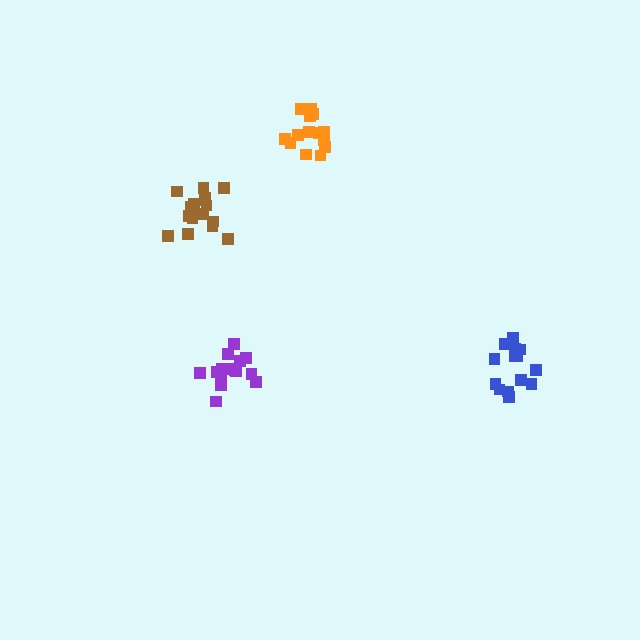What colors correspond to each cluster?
The clusters are colored: brown, purple, orange, blue.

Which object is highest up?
The orange cluster is topmost.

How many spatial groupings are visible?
There are 4 spatial groupings.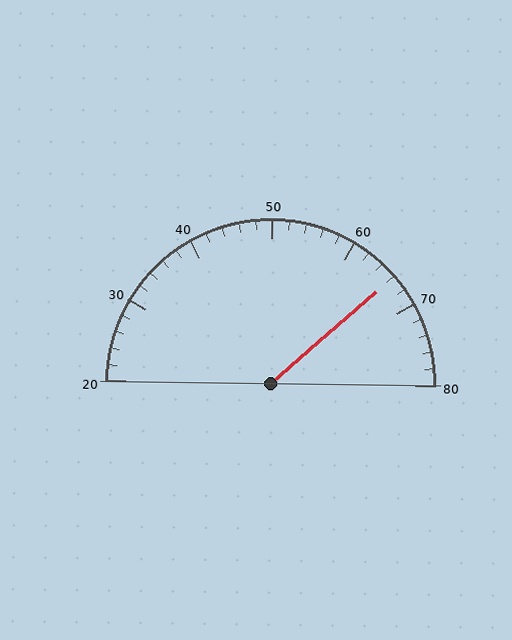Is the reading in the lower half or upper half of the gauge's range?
The reading is in the upper half of the range (20 to 80).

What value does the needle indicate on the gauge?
The needle indicates approximately 66.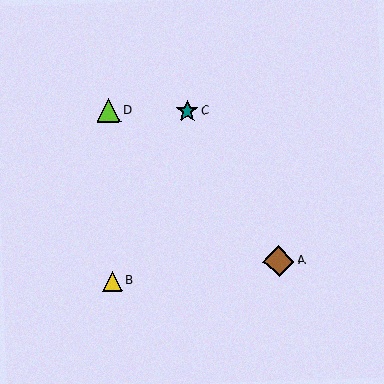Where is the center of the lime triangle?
The center of the lime triangle is at (108, 111).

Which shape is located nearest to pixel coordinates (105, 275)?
The yellow triangle (labeled B) at (112, 281) is nearest to that location.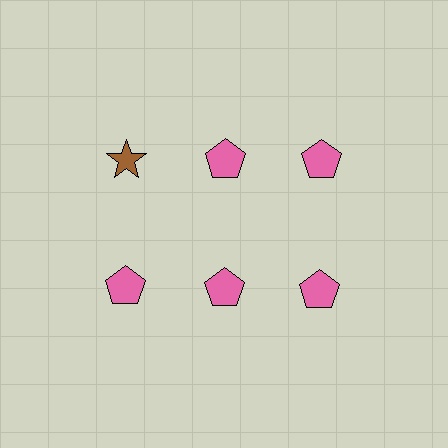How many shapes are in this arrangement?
There are 6 shapes arranged in a grid pattern.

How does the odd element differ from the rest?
It differs in both color (brown instead of pink) and shape (star instead of pentagon).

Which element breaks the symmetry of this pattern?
The brown star in the top row, leftmost column breaks the symmetry. All other shapes are pink pentagons.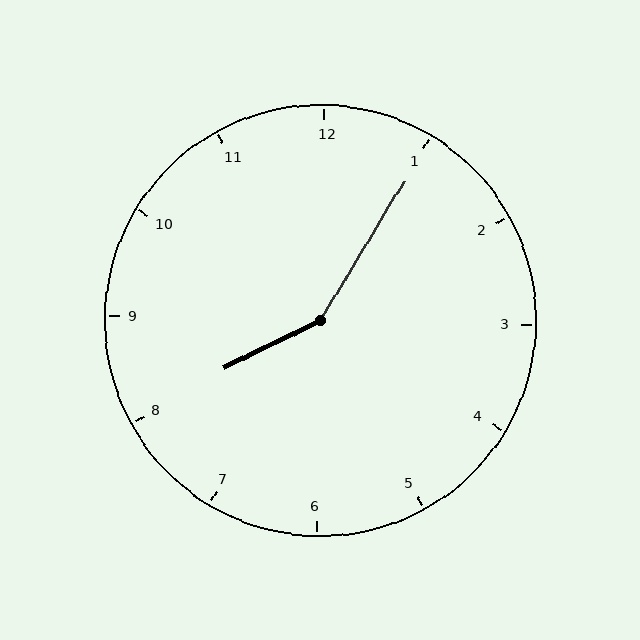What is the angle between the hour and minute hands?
Approximately 148 degrees.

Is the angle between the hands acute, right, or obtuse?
It is obtuse.